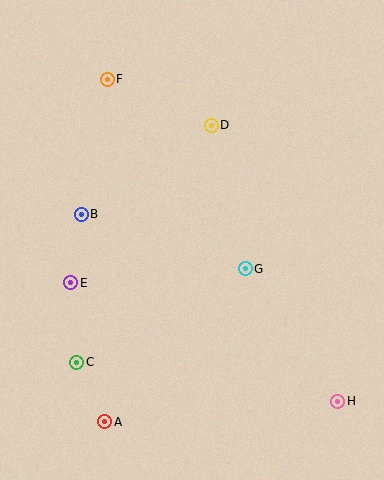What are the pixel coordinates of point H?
Point H is at (338, 401).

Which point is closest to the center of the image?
Point G at (245, 269) is closest to the center.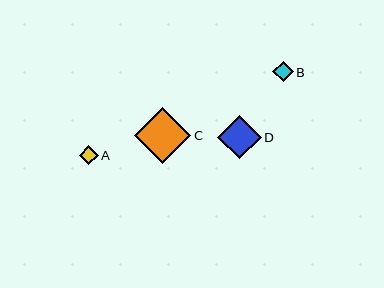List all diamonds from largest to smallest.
From largest to smallest: C, D, B, A.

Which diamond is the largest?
Diamond C is the largest with a size of approximately 57 pixels.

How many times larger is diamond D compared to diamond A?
Diamond D is approximately 2.3 times the size of diamond A.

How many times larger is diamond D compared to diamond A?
Diamond D is approximately 2.3 times the size of diamond A.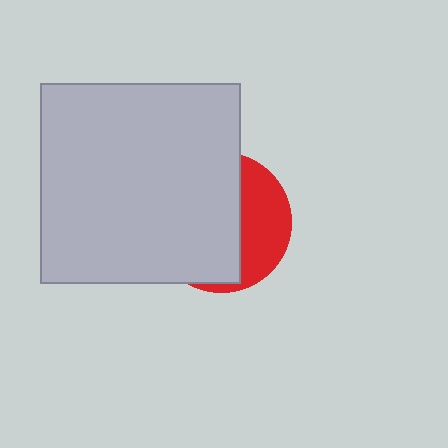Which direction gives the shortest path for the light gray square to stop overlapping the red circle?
Moving left gives the shortest separation.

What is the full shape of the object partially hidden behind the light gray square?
The partially hidden object is a red circle.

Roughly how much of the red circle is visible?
A small part of it is visible (roughly 35%).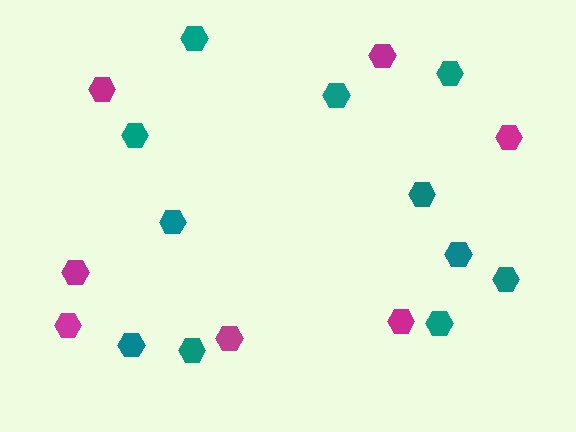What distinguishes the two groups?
There are 2 groups: one group of teal hexagons (11) and one group of magenta hexagons (7).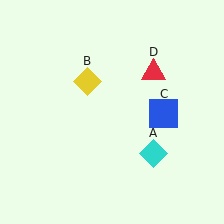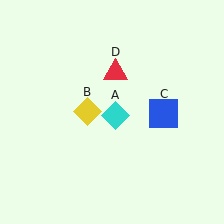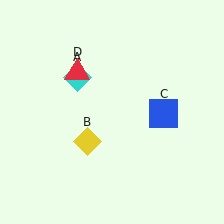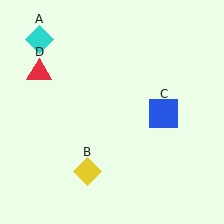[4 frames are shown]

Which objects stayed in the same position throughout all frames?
Blue square (object C) remained stationary.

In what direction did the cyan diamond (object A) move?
The cyan diamond (object A) moved up and to the left.